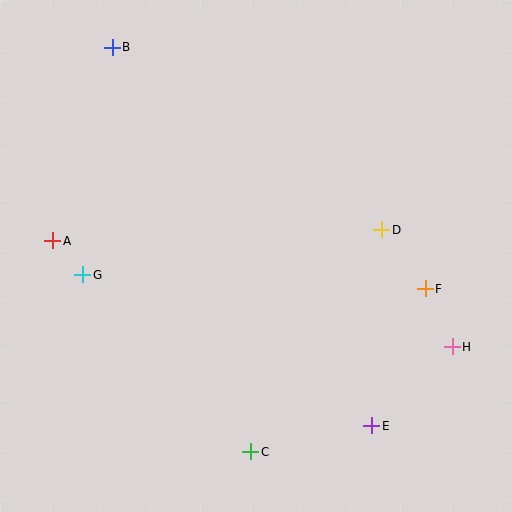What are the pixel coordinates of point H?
Point H is at (452, 347).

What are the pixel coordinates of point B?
Point B is at (112, 47).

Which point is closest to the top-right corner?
Point D is closest to the top-right corner.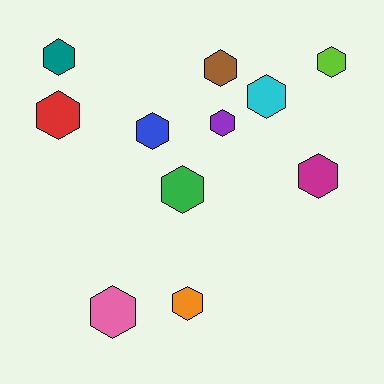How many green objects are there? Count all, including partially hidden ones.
There is 1 green object.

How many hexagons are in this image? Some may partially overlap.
There are 11 hexagons.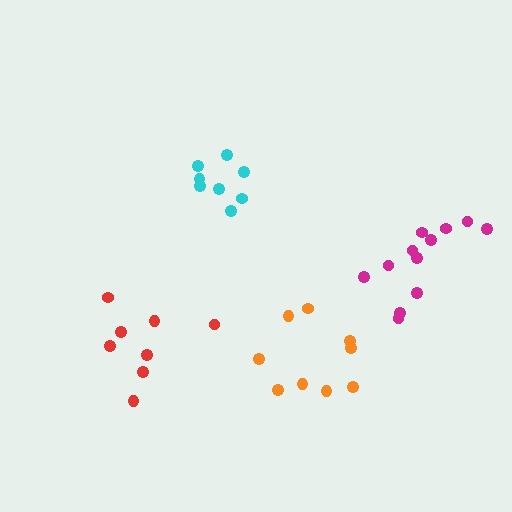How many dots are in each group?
Group 1: 12 dots, Group 2: 9 dots, Group 3: 8 dots, Group 4: 8 dots (37 total).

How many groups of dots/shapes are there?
There are 4 groups.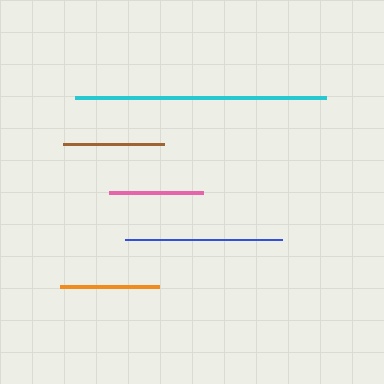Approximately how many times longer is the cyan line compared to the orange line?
The cyan line is approximately 2.5 times the length of the orange line.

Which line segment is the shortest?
The pink line is the shortest at approximately 94 pixels.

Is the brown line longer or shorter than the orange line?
The brown line is longer than the orange line.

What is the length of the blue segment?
The blue segment is approximately 156 pixels long.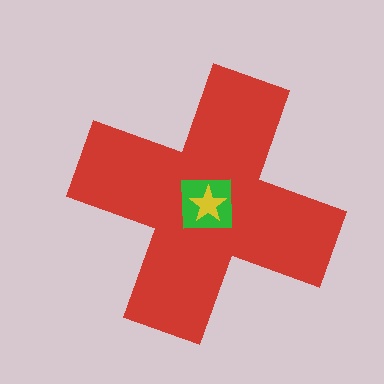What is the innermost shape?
The yellow star.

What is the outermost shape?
The red cross.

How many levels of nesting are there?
3.